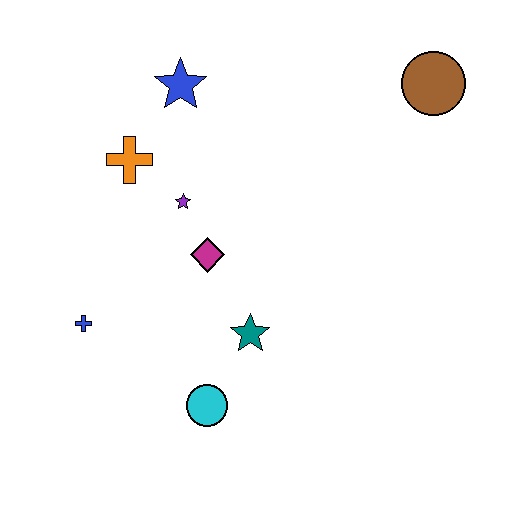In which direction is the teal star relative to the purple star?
The teal star is below the purple star.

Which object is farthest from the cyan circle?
The brown circle is farthest from the cyan circle.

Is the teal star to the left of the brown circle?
Yes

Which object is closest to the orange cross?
The purple star is closest to the orange cross.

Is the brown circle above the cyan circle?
Yes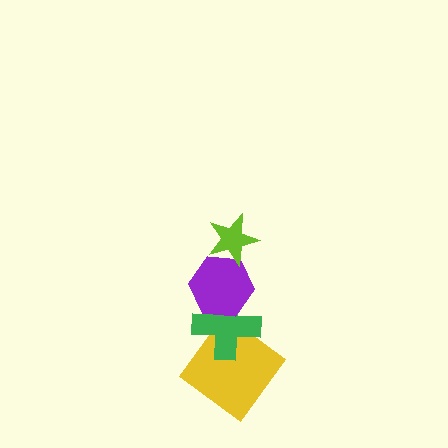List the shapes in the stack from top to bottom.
From top to bottom: the lime star, the purple hexagon, the green cross, the yellow diamond.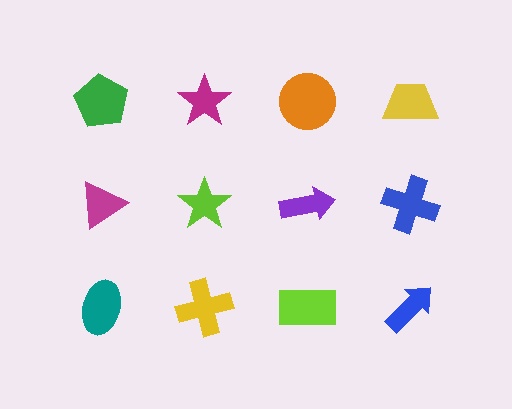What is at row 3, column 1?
A teal ellipse.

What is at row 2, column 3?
A purple arrow.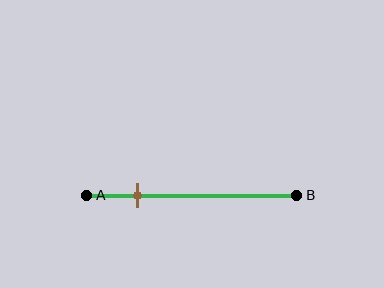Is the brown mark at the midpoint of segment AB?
No, the mark is at about 25% from A, not at the 50% midpoint.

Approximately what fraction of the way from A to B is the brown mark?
The brown mark is approximately 25% of the way from A to B.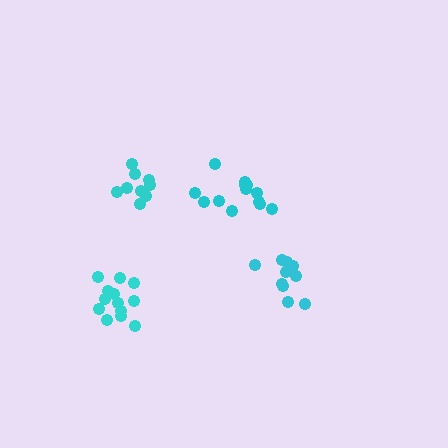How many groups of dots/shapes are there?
There are 4 groups.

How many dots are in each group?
Group 1: 11 dots, Group 2: 9 dots, Group 3: 13 dots, Group 4: 13 dots (46 total).